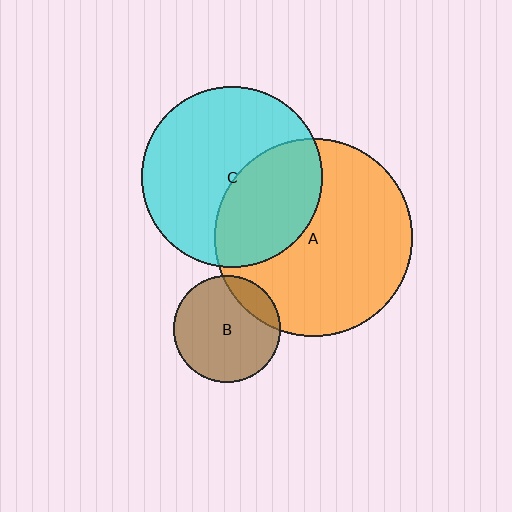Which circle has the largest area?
Circle A (orange).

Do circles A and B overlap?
Yes.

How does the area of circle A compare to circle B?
Approximately 3.4 times.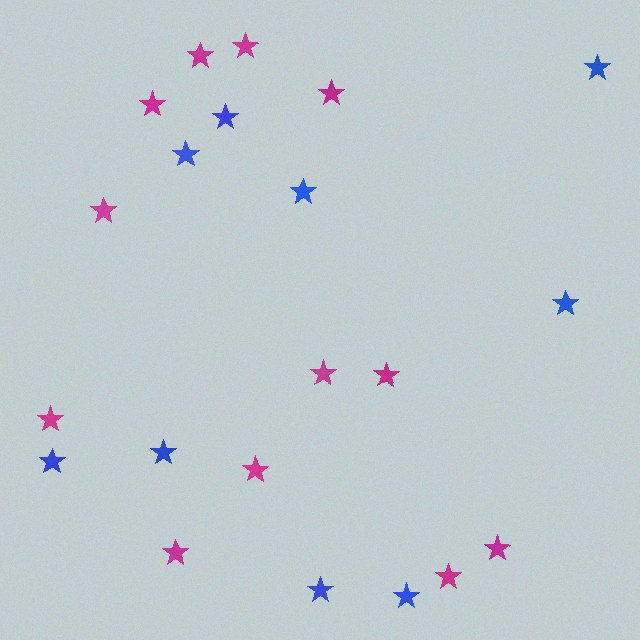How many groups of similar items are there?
There are 2 groups: one group of magenta stars (12) and one group of blue stars (9).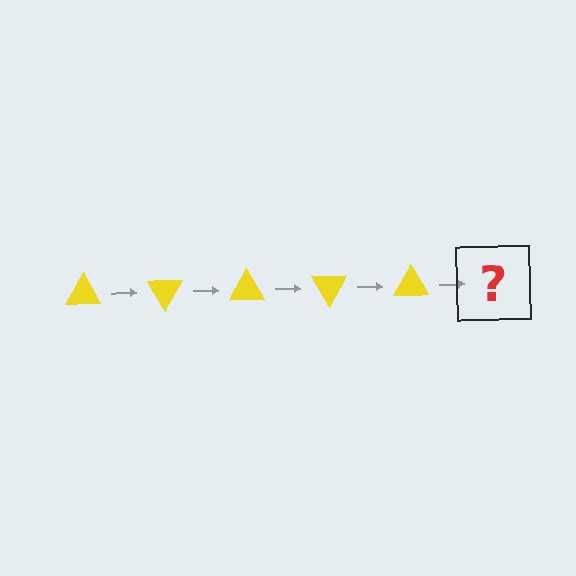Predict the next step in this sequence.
The next step is a yellow triangle rotated 300 degrees.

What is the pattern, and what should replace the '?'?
The pattern is that the triangle rotates 60 degrees each step. The '?' should be a yellow triangle rotated 300 degrees.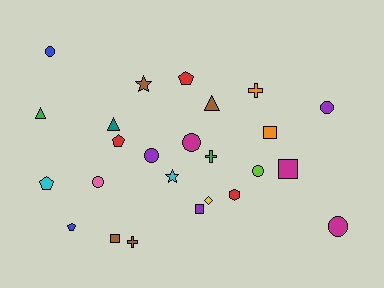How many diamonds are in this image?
There is 1 diamond.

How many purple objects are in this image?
There are 3 purple objects.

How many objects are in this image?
There are 25 objects.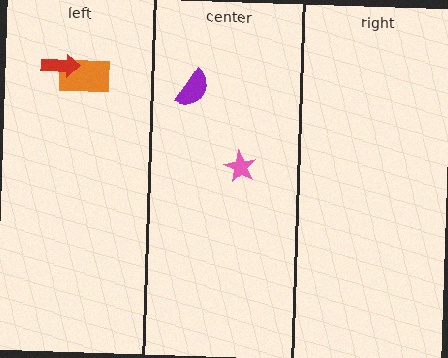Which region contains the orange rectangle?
The left region.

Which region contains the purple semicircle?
The center region.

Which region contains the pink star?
The center region.